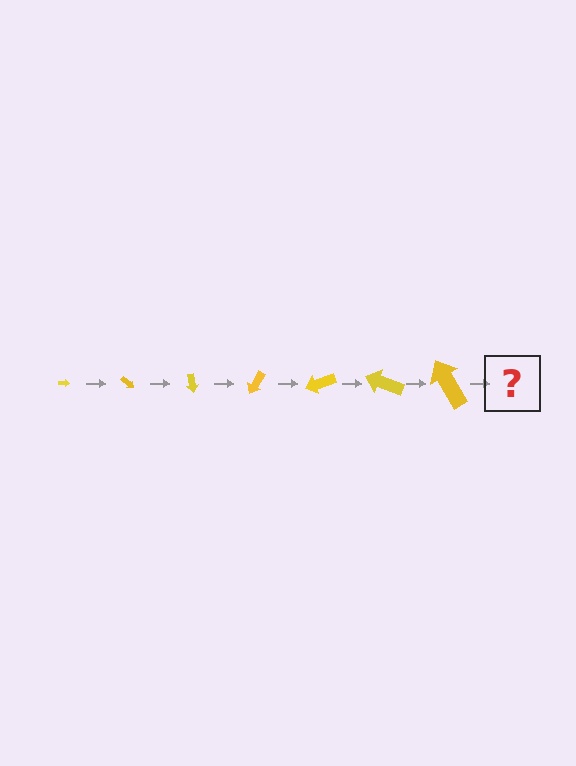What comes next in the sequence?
The next element should be an arrow, larger than the previous one and rotated 280 degrees from the start.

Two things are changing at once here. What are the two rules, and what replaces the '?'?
The two rules are that the arrow grows larger each step and it rotates 40 degrees each step. The '?' should be an arrow, larger than the previous one and rotated 280 degrees from the start.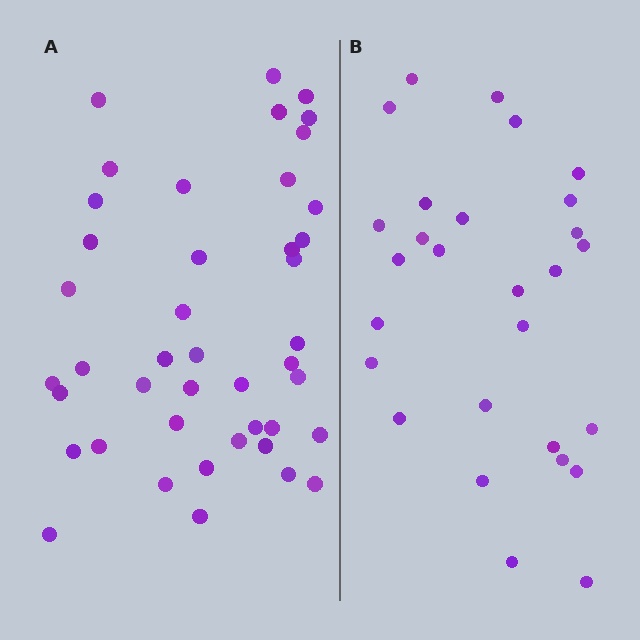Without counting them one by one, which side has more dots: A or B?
Region A (the left region) has more dots.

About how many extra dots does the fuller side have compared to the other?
Region A has approximately 15 more dots than region B.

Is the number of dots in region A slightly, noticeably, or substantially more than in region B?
Region A has substantially more. The ratio is roughly 1.5 to 1.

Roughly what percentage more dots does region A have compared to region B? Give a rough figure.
About 55% more.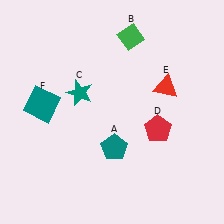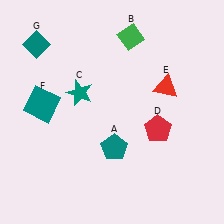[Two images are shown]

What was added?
A teal diamond (G) was added in Image 2.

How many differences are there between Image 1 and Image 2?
There is 1 difference between the two images.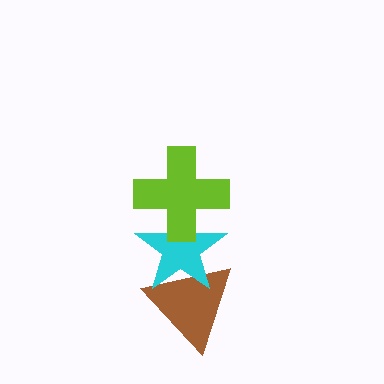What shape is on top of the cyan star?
The lime cross is on top of the cyan star.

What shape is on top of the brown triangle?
The cyan star is on top of the brown triangle.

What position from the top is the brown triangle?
The brown triangle is 3rd from the top.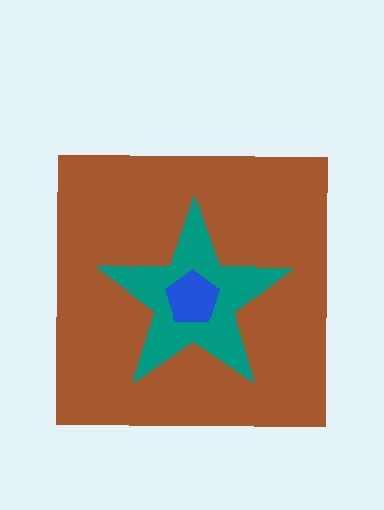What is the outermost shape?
The brown square.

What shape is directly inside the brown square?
The teal star.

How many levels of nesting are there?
3.